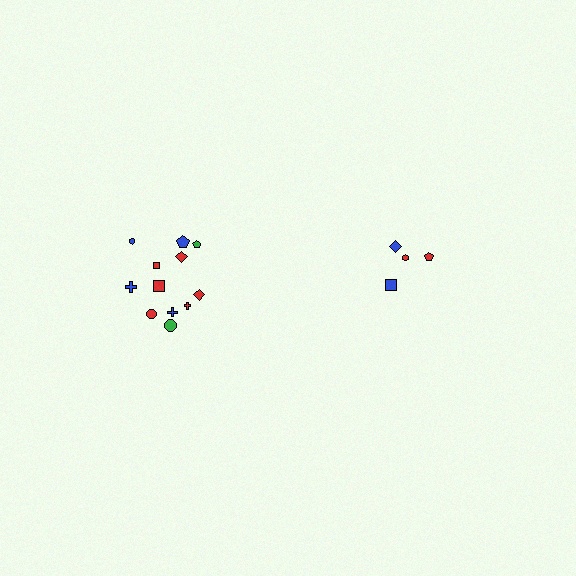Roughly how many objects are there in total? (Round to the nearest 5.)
Roughly 15 objects in total.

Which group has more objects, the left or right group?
The left group.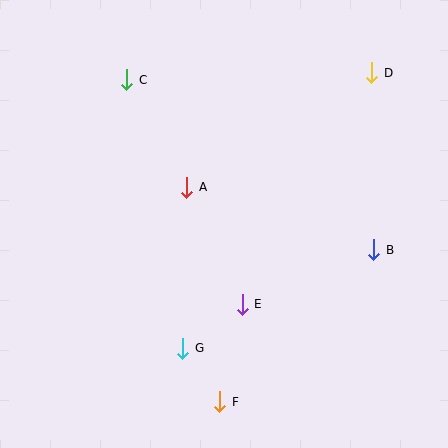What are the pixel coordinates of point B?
Point B is at (374, 250).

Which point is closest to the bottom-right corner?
Point B is closest to the bottom-right corner.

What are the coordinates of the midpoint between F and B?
The midpoint between F and B is at (297, 326).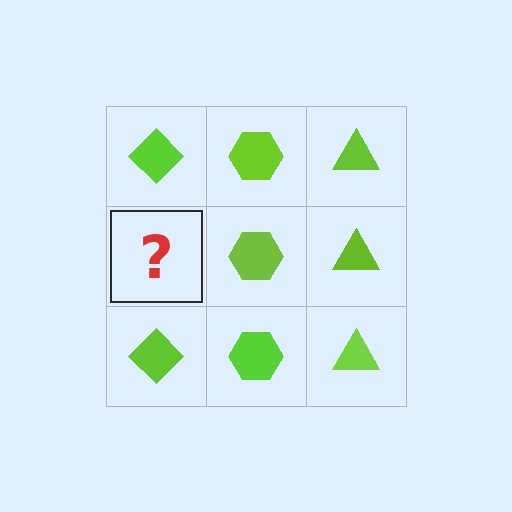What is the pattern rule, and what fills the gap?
The rule is that each column has a consistent shape. The gap should be filled with a lime diamond.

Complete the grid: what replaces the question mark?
The question mark should be replaced with a lime diamond.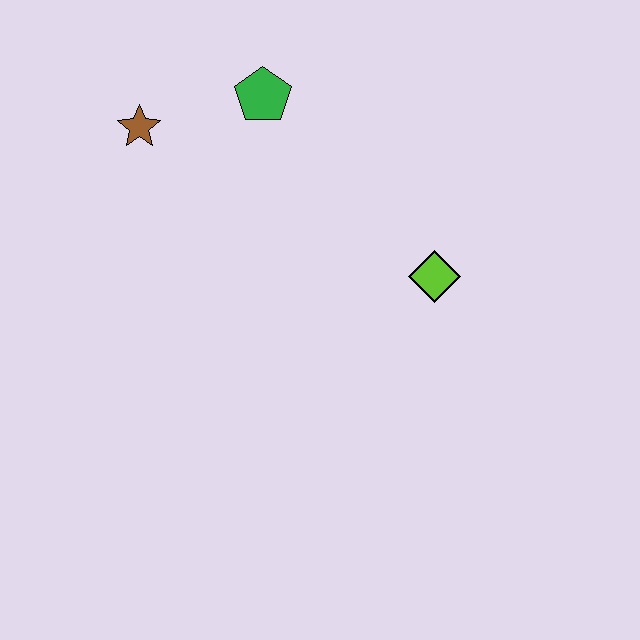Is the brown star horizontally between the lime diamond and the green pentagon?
No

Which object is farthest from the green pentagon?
The lime diamond is farthest from the green pentagon.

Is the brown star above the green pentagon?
No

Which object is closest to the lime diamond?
The green pentagon is closest to the lime diamond.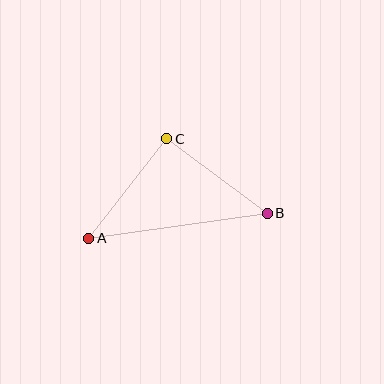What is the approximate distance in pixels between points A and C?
The distance between A and C is approximately 126 pixels.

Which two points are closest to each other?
Points B and C are closest to each other.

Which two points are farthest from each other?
Points A and B are farthest from each other.